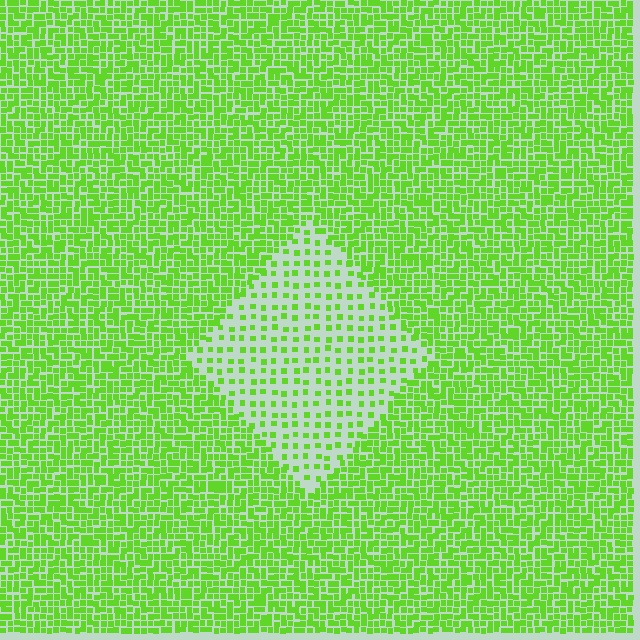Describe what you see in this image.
The image contains small lime elements arranged at two different densities. A diamond-shaped region is visible where the elements are less densely packed than the surrounding area.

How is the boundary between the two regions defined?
The boundary is defined by a change in element density (approximately 2.6x ratio). All elements are the same color, size, and shape.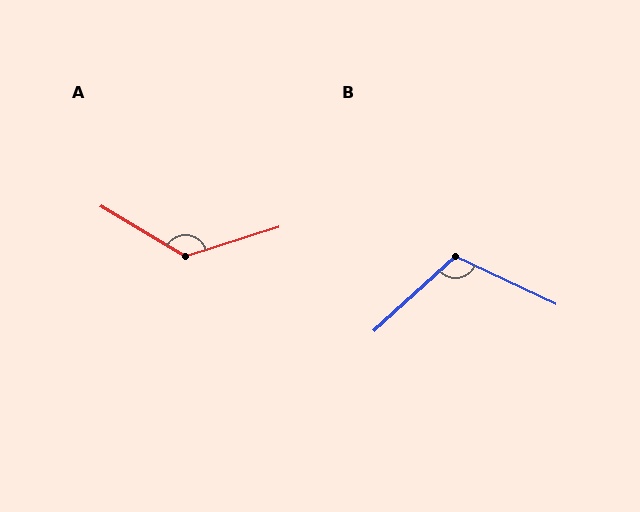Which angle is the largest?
A, at approximately 132 degrees.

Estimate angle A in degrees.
Approximately 132 degrees.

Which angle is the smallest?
B, at approximately 112 degrees.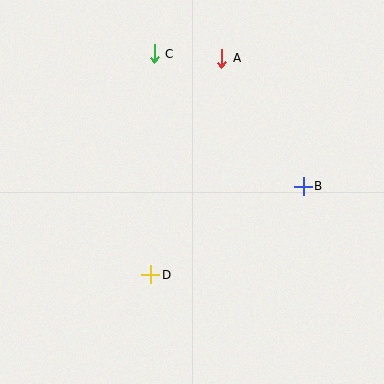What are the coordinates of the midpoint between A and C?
The midpoint between A and C is at (188, 56).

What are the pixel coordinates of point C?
Point C is at (154, 54).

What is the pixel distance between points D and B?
The distance between D and B is 176 pixels.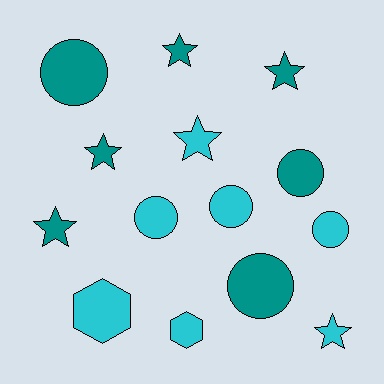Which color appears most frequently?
Cyan, with 7 objects.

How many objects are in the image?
There are 14 objects.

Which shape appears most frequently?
Circle, with 6 objects.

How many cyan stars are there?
There are 2 cyan stars.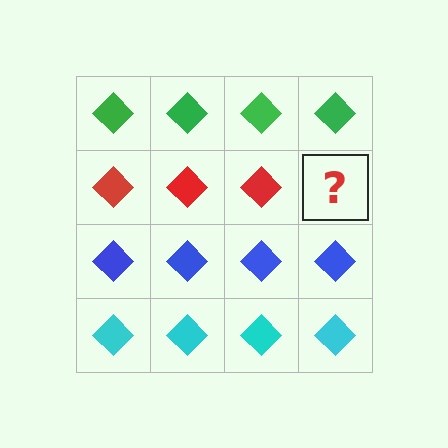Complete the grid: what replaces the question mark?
The question mark should be replaced with a red diamond.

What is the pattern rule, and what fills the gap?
The rule is that each row has a consistent color. The gap should be filled with a red diamond.